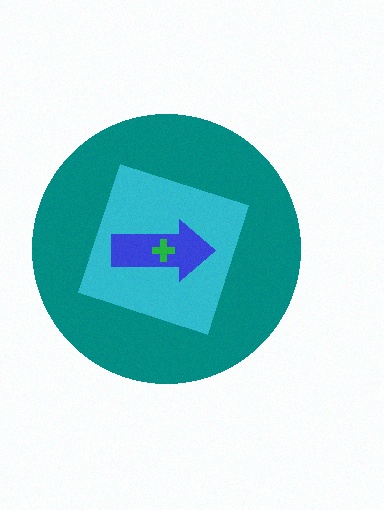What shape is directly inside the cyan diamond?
The blue arrow.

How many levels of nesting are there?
4.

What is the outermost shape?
The teal circle.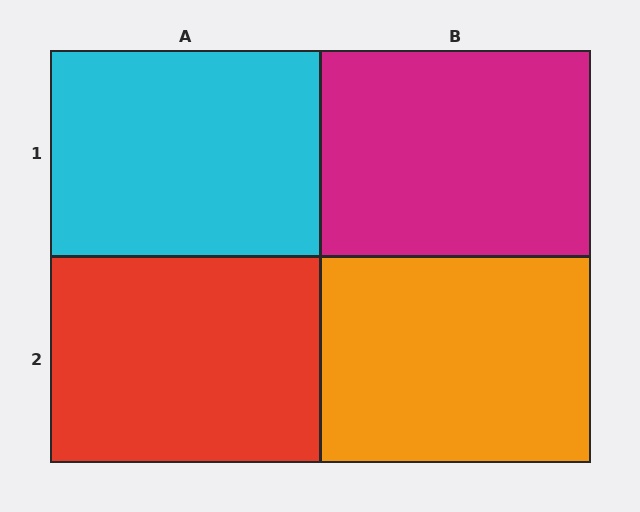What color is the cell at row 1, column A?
Cyan.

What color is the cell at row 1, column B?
Magenta.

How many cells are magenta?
1 cell is magenta.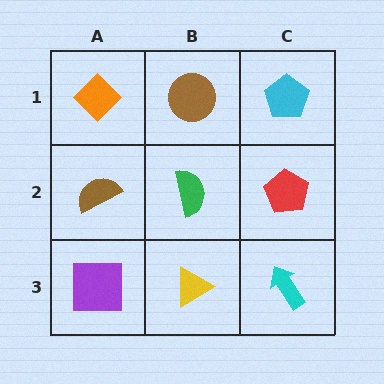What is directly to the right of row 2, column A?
A green semicircle.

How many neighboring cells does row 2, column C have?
3.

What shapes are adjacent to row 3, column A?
A brown semicircle (row 2, column A), a yellow triangle (row 3, column B).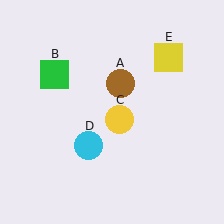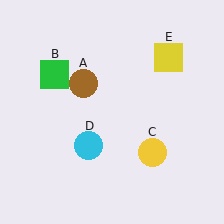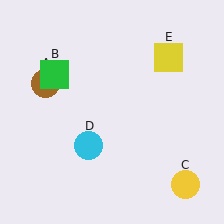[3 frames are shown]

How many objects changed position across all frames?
2 objects changed position: brown circle (object A), yellow circle (object C).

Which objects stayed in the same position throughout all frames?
Green square (object B) and cyan circle (object D) and yellow square (object E) remained stationary.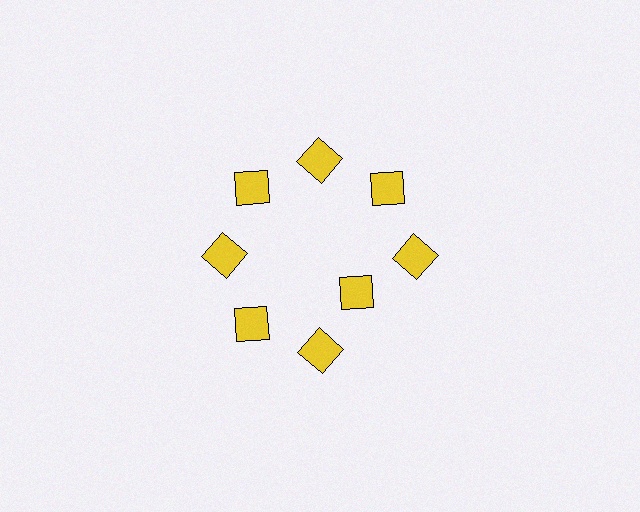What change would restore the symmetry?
The symmetry would be restored by moving it outward, back onto the ring so that all 8 diamonds sit at equal angles and equal distance from the center.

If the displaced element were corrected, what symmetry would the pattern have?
It would have 8-fold rotational symmetry — the pattern would map onto itself every 45 degrees.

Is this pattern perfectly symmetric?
No. The 8 yellow diamonds are arranged in a ring, but one element near the 4 o'clock position is pulled inward toward the center, breaking the 8-fold rotational symmetry.